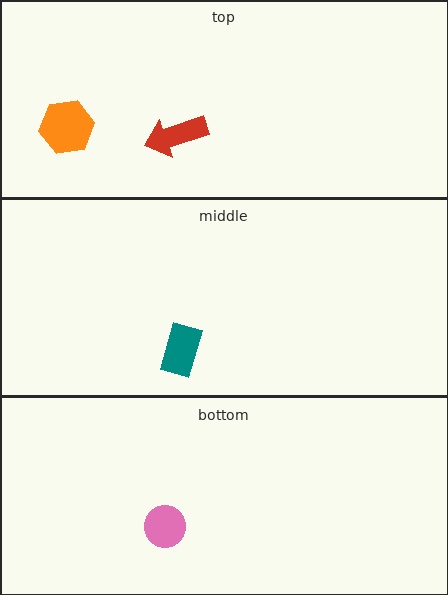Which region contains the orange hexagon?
The top region.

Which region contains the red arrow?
The top region.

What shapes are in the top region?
The red arrow, the orange hexagon.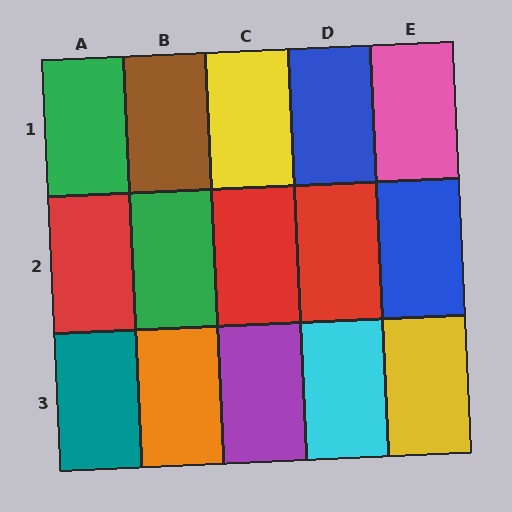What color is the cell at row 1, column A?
Green.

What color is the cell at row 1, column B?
Brown.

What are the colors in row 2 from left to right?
Red, green, red, red, blue.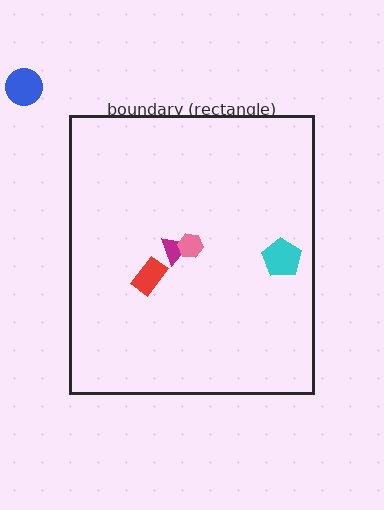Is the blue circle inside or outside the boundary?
Outside.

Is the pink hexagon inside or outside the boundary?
Inside.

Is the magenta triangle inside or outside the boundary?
Inside.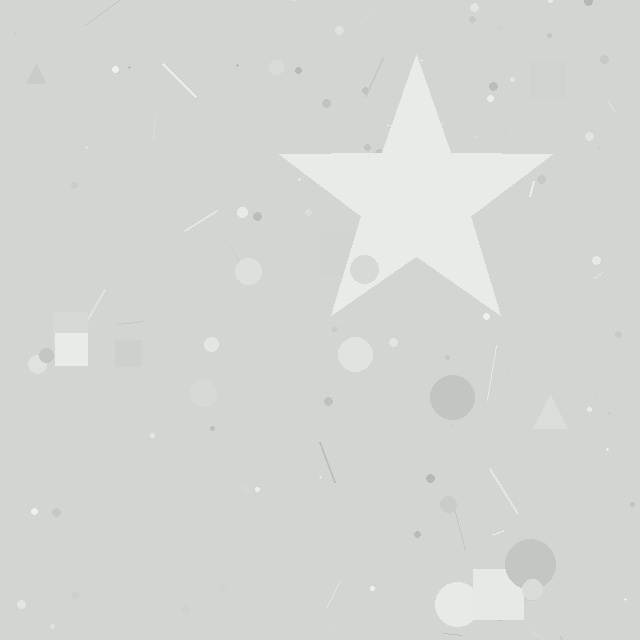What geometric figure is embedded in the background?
A star is embedded in the background.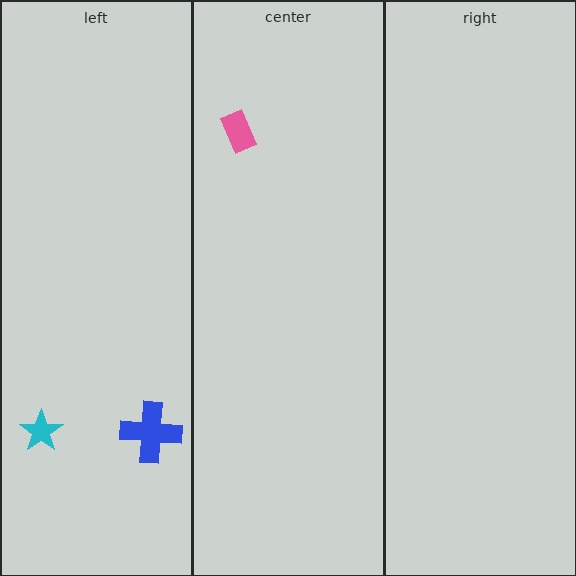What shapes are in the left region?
The blue cross, the cyan star.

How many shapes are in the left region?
2.